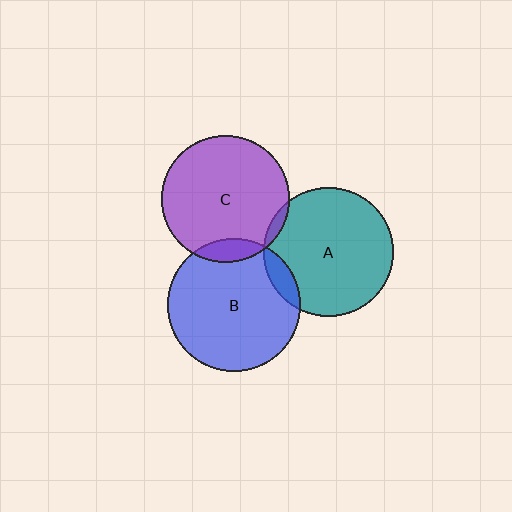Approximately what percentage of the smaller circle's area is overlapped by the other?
Approximately 5%.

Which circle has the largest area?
Circle B (blue).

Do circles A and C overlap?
Yes.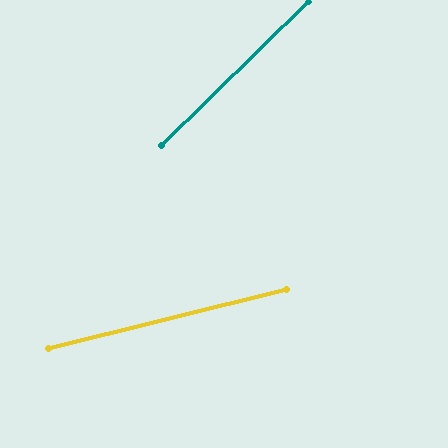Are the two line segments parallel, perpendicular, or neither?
Neither parallel nor perpendicular — they differ by about 30°.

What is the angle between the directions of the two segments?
Approximately 30 degrees.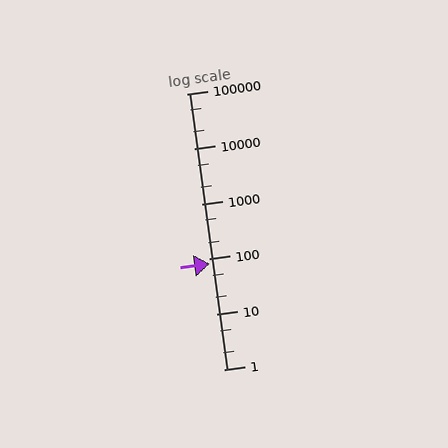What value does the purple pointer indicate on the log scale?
The pointer indicates approximately 82.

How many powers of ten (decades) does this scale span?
The scale spans 5 decades, from 1 to 100000.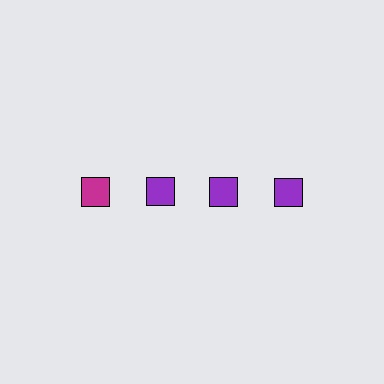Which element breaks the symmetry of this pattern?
The magenta square in the top row, leftmost column breaks the symmetry. All other shapes are purple squares.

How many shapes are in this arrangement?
There are 4 shapes arranged in a grid pattern.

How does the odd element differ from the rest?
It has a different color: magenta instead of purple.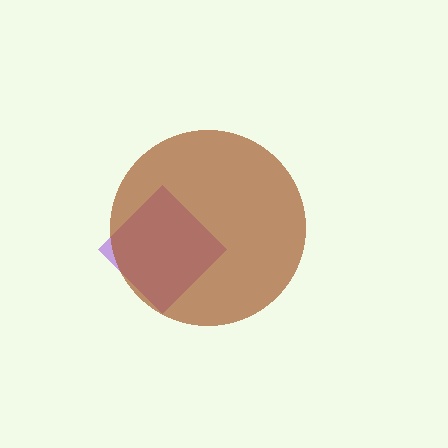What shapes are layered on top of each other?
The layered shapes are: a purple diamond, a brown circle.